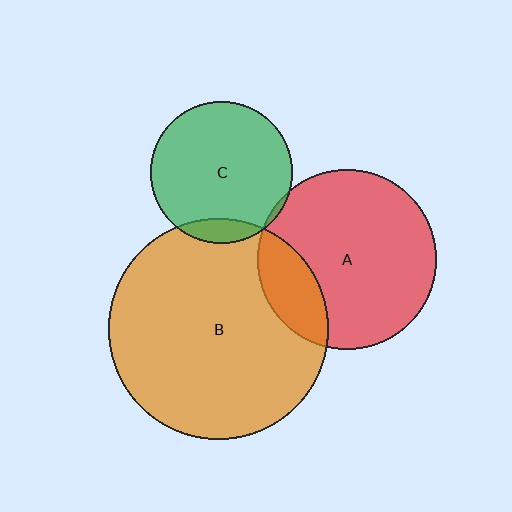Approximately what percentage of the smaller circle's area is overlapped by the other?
Approximately 5%.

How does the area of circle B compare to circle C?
Approximately 2.4 times.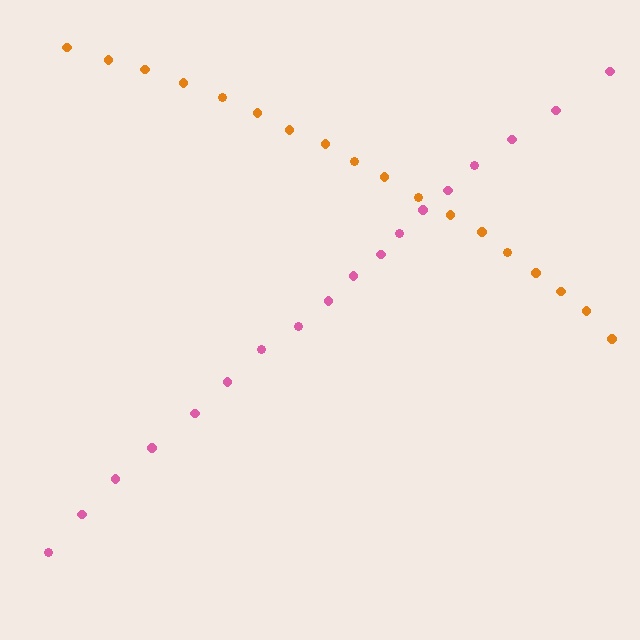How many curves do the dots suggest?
There are 2 distinct paths.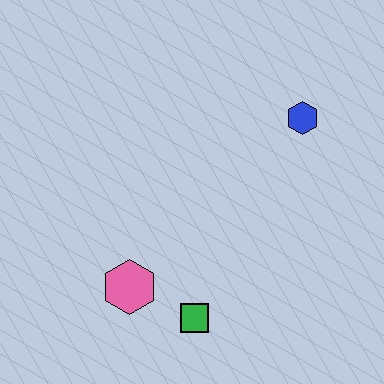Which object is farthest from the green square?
The blue hexagon is farthest from the green square.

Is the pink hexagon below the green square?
No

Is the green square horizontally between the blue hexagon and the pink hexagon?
Yes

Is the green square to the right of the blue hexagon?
No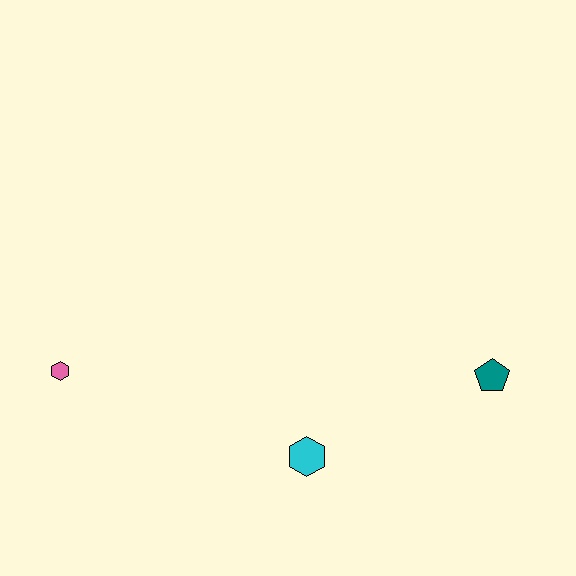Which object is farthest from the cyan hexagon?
The pink hexagon is farthest from the cyan hexagon.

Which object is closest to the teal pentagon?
The cyan hexagon is closest to the teal pentagon.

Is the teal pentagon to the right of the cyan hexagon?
Yes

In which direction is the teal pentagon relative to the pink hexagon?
The teal pentagon is to the right of the pink hexagon.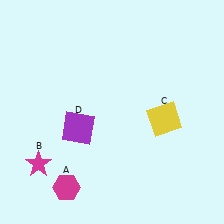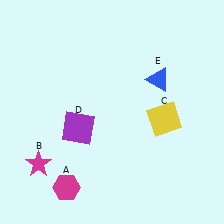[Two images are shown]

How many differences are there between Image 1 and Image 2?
There is 1 difference between the two images.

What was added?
A blue triangle (E) was added in Image 2.